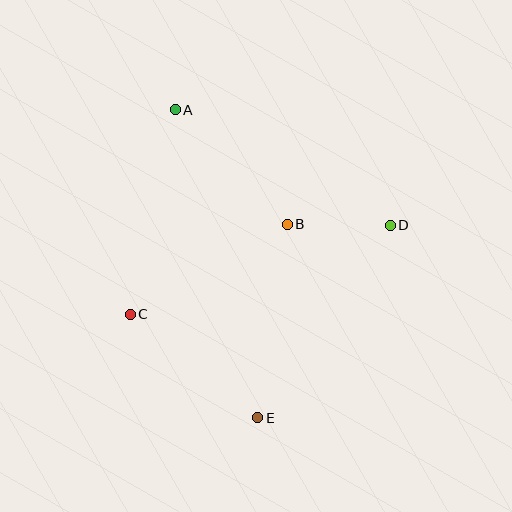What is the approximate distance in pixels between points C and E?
The distance between C and E is approximately 164 pixels.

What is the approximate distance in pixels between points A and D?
The distance between A and D is approximately 244 pixels.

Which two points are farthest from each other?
Points A and E are farthest from each other.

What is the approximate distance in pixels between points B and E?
The distance between B and E is approximately 196 pixels.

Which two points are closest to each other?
Points B and D are closest to each other.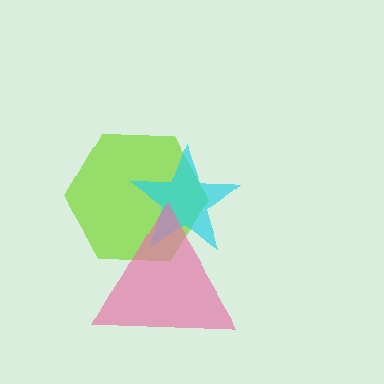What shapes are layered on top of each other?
The layered shapes are: a lime hexagon, a cyan star, a pink triangle.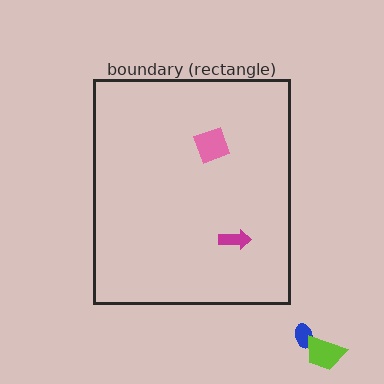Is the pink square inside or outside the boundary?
Inside.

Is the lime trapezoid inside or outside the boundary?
Outside.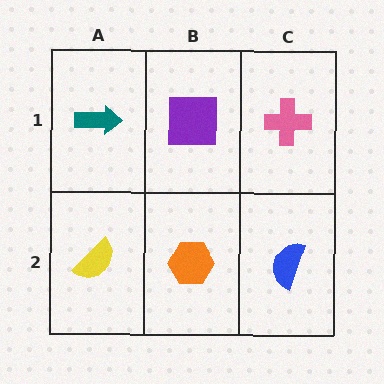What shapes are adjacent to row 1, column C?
A blue semicircle (row 2, column C), a purple square (row 1, column B).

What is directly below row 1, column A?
A yellow semicircle.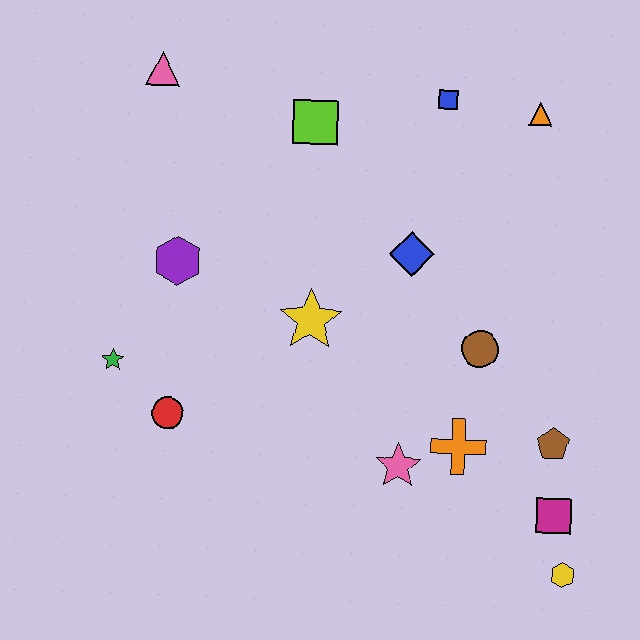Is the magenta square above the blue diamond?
No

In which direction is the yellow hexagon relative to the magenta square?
The yellow hexagon is below the magenta square.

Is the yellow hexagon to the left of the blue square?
No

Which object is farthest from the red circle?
The orange triangle is farthest from the red circle.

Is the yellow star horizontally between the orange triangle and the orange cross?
No